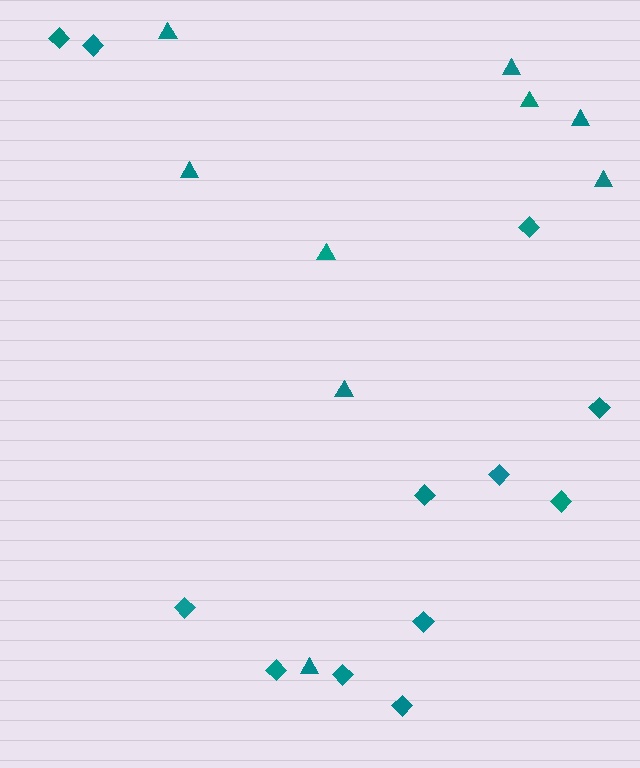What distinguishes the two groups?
There are 2 groups: one group of diamonds (12) and one group of triangles (9).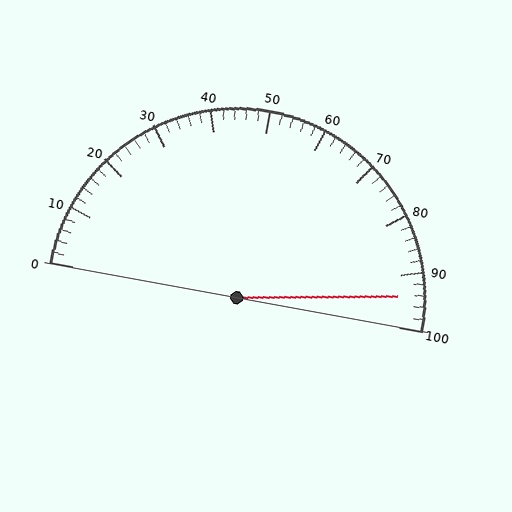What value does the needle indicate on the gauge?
The needle indicates approximately 94.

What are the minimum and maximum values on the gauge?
The gauge ranges from 0 to 100.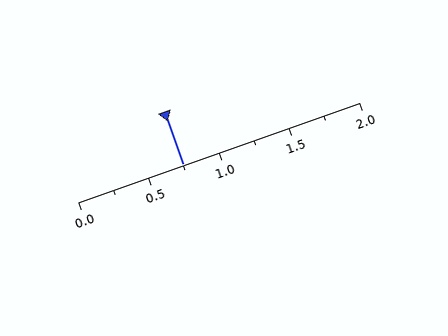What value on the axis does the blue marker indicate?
The marker indicates approximately 0.75.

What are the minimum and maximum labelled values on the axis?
The axis runs from 0.0 to 2.0.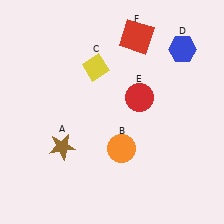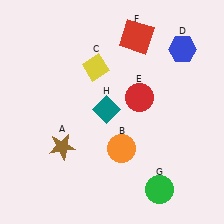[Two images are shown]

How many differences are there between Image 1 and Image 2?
There are 2 differences between the two images.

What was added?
A green circle (G), a teal diamond (H) were added in Image 2.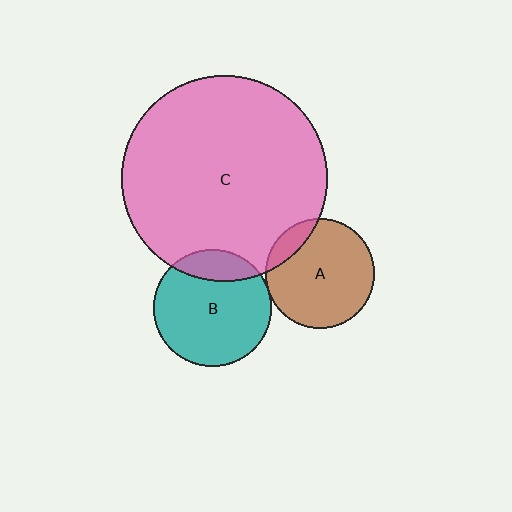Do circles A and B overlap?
Yes.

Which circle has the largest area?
Circle C (pink).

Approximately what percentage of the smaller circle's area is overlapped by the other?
Approximately 5%.